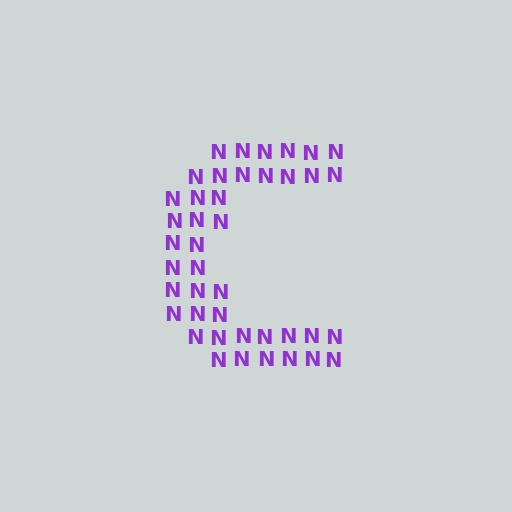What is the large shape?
The large shape is the letter C.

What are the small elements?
The small elements are letter N's.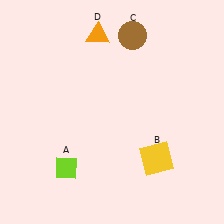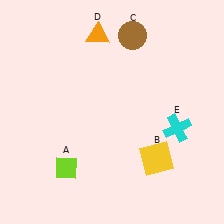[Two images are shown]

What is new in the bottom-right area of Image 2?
A cyan cross (E) was added in the bottom-right area of Image 2.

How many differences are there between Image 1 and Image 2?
There is 1 difference between the two images.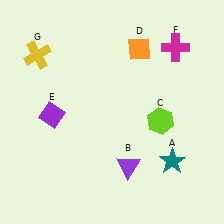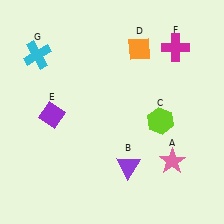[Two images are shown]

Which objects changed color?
A changed from teal to pink. G changed from yellow to cyan.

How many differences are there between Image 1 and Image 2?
There are 2 differences between the two images.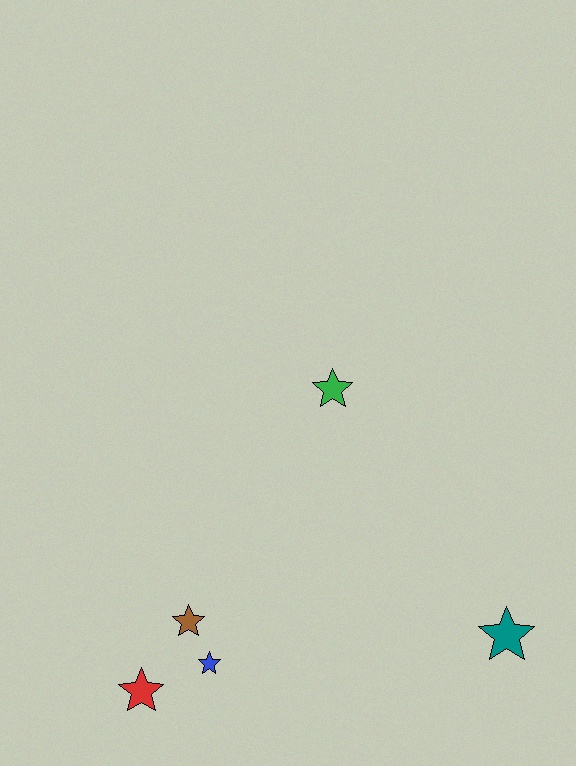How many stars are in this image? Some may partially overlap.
There are 5 stars.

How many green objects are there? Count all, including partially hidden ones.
There is 1 green object.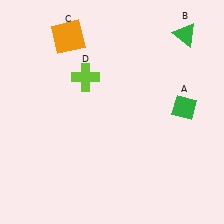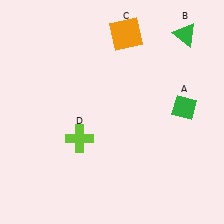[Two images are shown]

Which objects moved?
The objects that moved are: the orange square (C), the lime cross (D).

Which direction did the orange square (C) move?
The orange square (C) moved right.